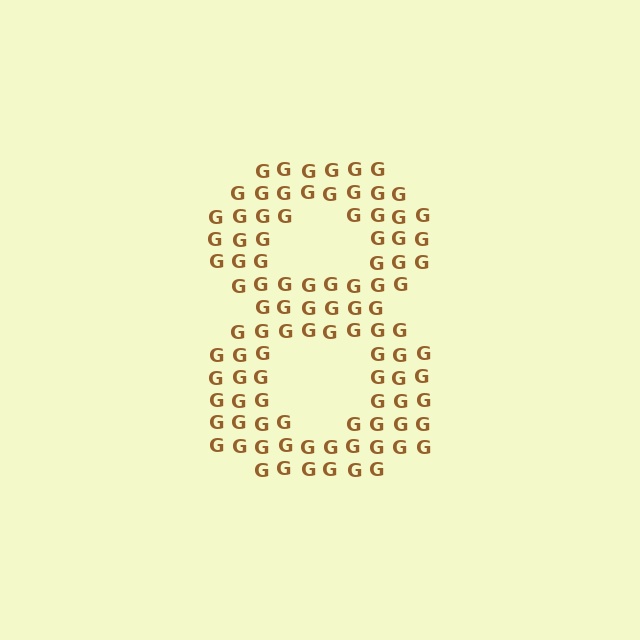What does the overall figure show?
The overall figure shows the digit 8.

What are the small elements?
The small elements are letter G's.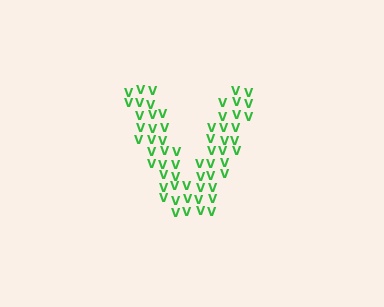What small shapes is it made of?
It is made of small letter V's.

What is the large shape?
The large shape is the letter V.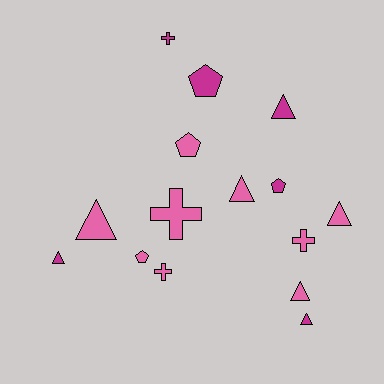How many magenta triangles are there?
There are 3 magenta triangles.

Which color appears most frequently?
Pink, with 9 objects.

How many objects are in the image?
There are 15 objects.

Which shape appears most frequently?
Triangle, with 7 objects.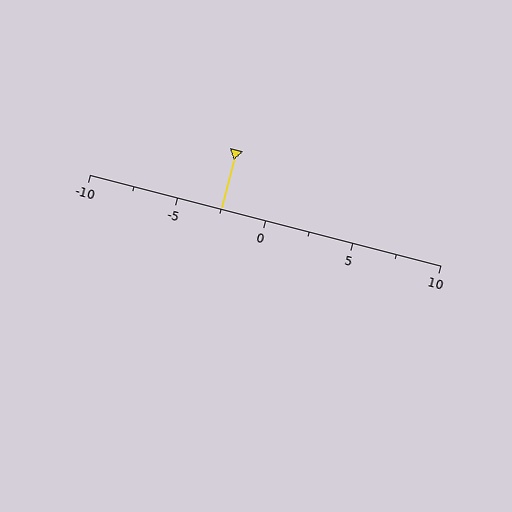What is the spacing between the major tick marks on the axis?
The major ticks are spaced 5 apart.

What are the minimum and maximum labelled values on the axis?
The axis runs from -10 to 10.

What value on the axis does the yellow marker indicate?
The marker indicates approximately -2.5.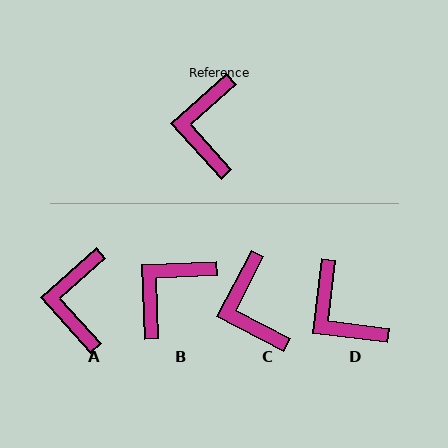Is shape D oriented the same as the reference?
No, it is off by about 41 degrees.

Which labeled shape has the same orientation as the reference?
A.